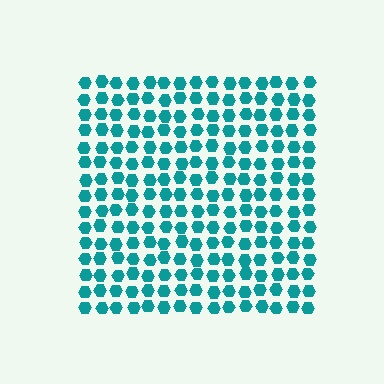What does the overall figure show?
The overall figure shows a square.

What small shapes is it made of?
It is made of small hexagons.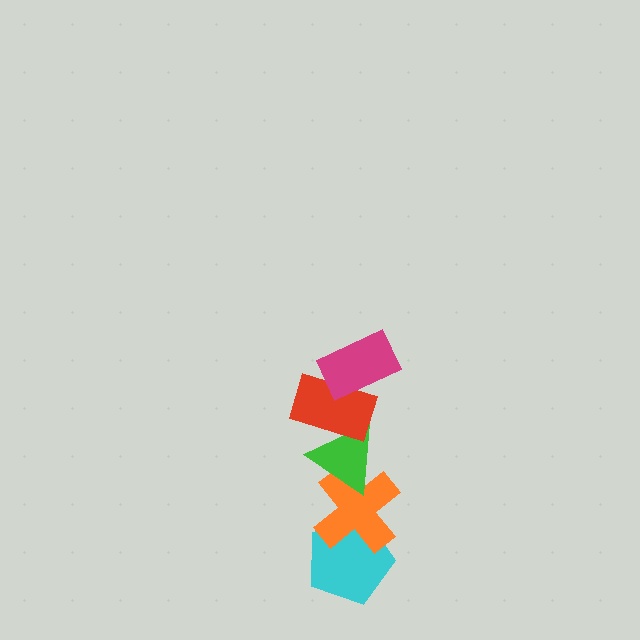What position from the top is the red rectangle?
The red rectangle is 2nd from the top.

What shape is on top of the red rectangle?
The magenta rectangle is on top of the red rectangle.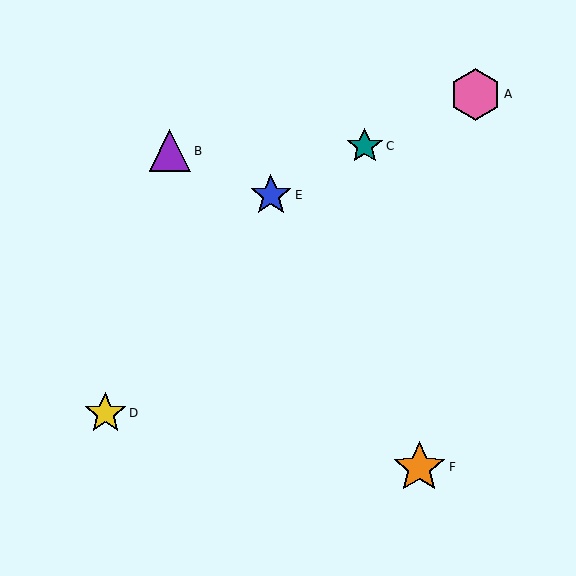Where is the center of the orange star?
The center of the orange star is at (419, 467).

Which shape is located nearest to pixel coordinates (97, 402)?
The yellow star (labeled D) at (105, 413) is nearest to that location.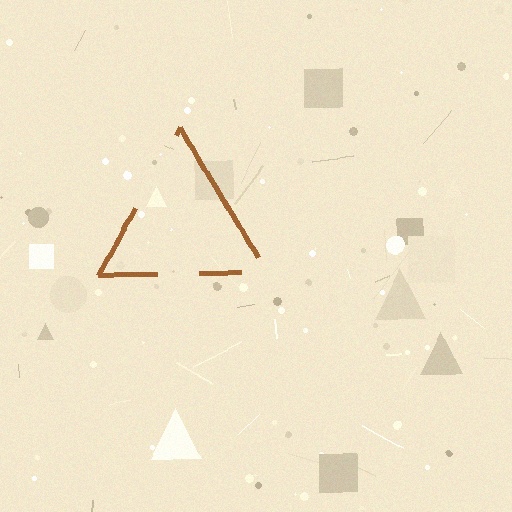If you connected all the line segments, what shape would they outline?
They would outline a triangle.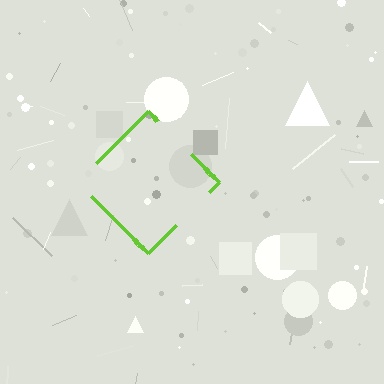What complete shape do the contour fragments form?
The contour fragments form a diamond.